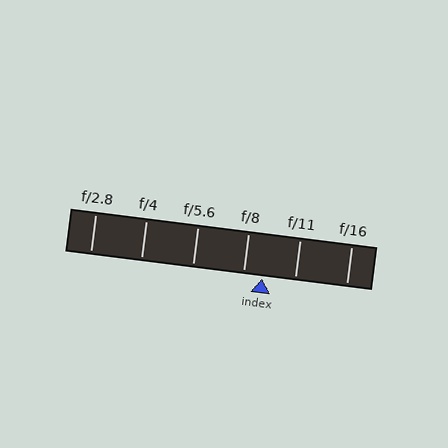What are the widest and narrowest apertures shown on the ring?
The widest aperture shown is f/2.8 and the narrowest is f/16.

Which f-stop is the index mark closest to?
The index mark is closest to f/8.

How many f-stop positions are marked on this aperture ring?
There are 6 f-stop positions marked.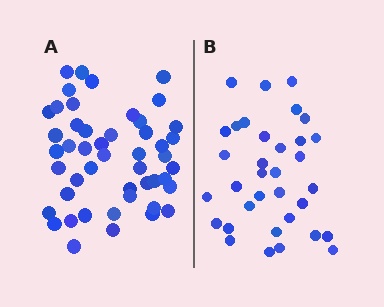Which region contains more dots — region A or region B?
Region A (the left region) has more dots.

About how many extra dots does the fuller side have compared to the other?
Region A has approximately 15 more dots than region B.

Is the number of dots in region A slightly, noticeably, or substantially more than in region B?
Region A has noticeably more, but not dramatically so. The ratio is roughly 1.4 to 1.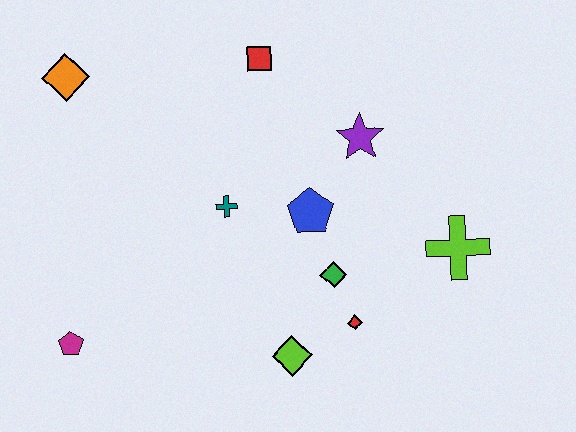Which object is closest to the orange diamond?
The red square is closest to the orange diamond.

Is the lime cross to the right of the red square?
Yes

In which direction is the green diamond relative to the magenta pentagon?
The green diamond is to the right of the magenta pentagon.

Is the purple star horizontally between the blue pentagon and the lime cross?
Yes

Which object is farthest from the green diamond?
The orange diamond is farthest from the green diamond.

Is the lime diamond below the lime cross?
Yes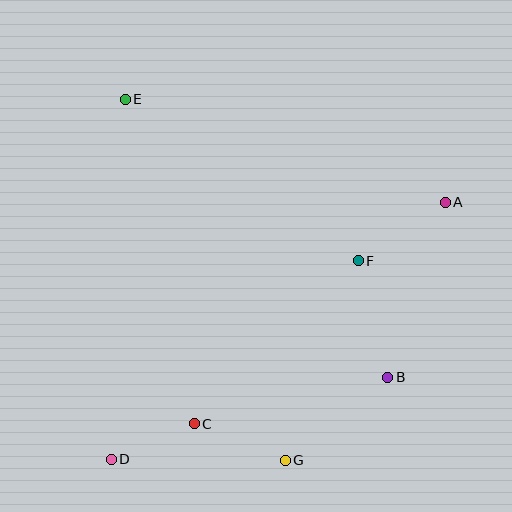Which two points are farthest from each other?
Points A and D are farthest from each other.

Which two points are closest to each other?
Points C and D are closest to each other.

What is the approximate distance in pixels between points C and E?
The distance between C and E is approximately 332 pixels.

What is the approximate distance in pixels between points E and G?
The distance between E and G is approximately 395 pixels.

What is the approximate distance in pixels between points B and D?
The distance between B and D is approximately 288 pixels.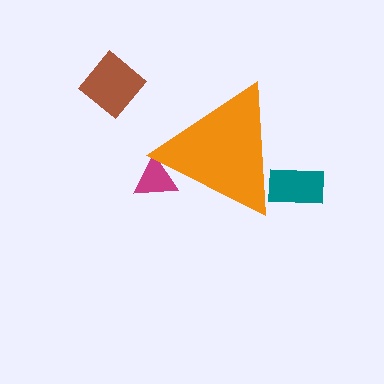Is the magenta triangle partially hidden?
Yes, the magenta triangle is partially hidden behind the orange triangle.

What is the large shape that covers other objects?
An orange triangle.